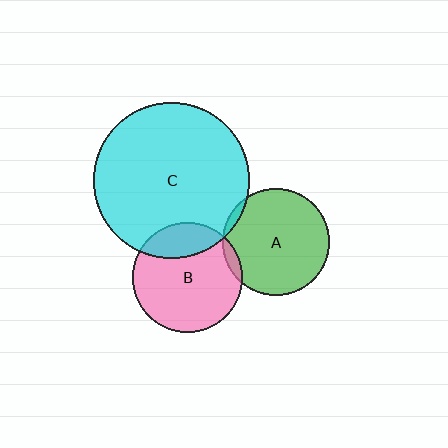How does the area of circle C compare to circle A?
Approximately 2.1 times.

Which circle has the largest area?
Circle C (cyan).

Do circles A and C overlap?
Yes.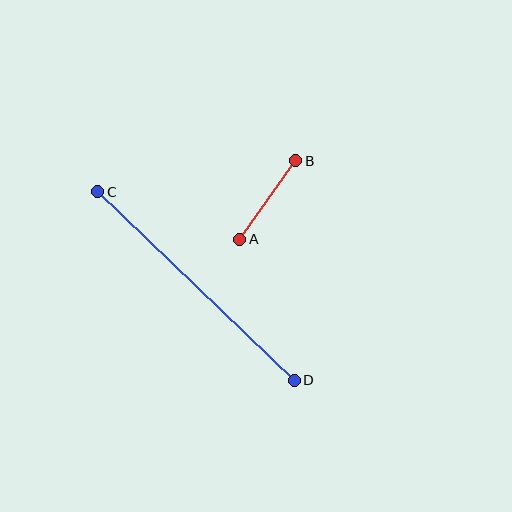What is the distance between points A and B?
The distance is approximately 97 pixels.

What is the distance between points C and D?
The distance is approximately 272 pixels.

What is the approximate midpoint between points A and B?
The midpoint is at approximately (268, 200) pixels.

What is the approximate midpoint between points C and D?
The midpoint is at approximately (196, 286) pixels.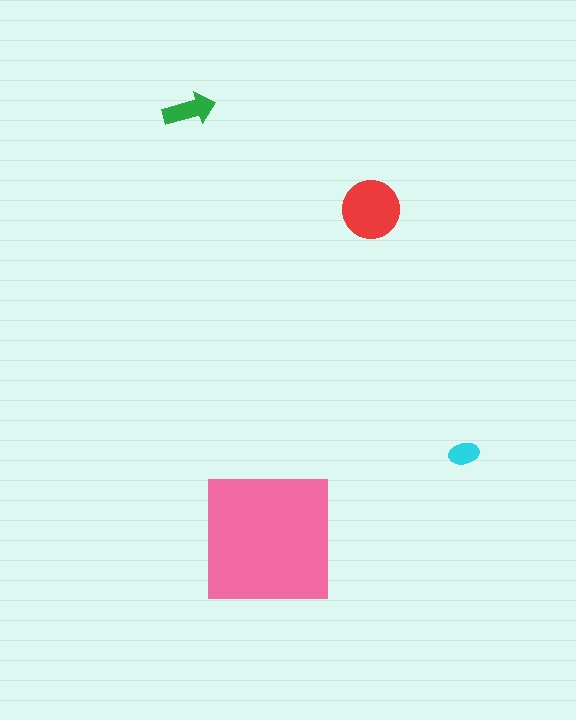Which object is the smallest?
The cyan ellipse.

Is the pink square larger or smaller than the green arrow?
Larger.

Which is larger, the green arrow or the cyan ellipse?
The green arrow.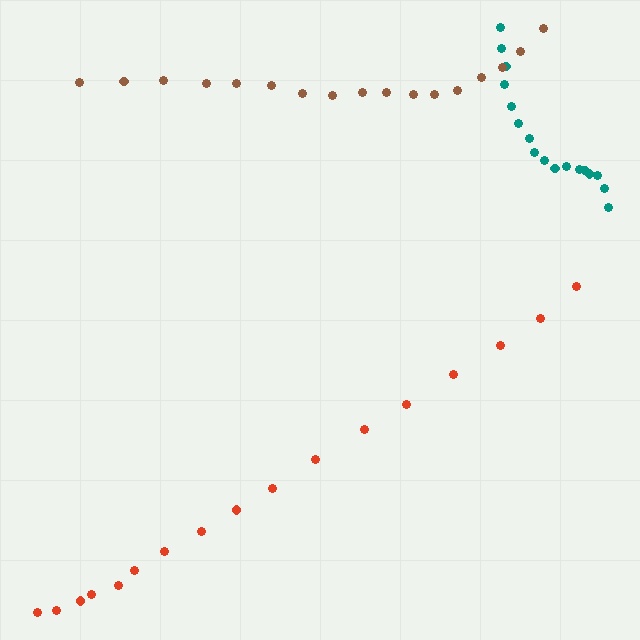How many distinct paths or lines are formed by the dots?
There are 3 distinct paths.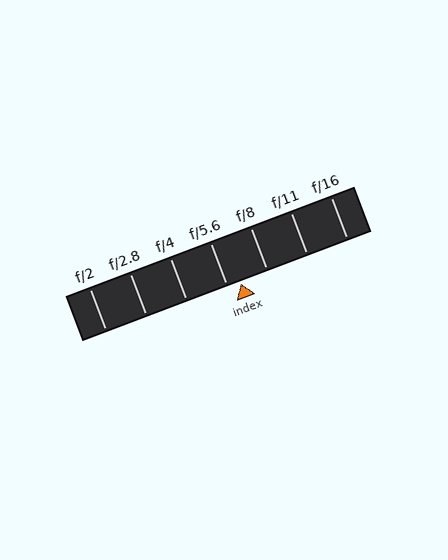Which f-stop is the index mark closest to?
The index mark is closest to f/5.6.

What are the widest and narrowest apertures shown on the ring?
The widest aperture shown is f/2 and the narrowest is f/16.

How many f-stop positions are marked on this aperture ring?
There are 7 f-stop positions marked.